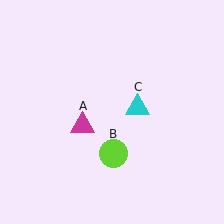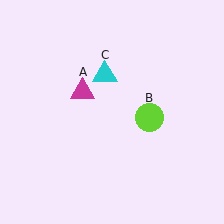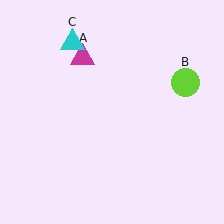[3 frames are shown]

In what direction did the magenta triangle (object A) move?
The magenta triangle (object A) moved up.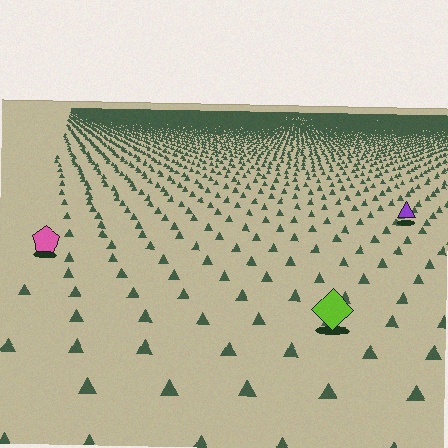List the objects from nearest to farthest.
From nearest to farthest: the lime diamond, the pink pentagon, the purple triangle.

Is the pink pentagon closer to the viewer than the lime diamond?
No. The lime diamond is closer — you can tell from the texture gradient: the ground texture is coarser near it.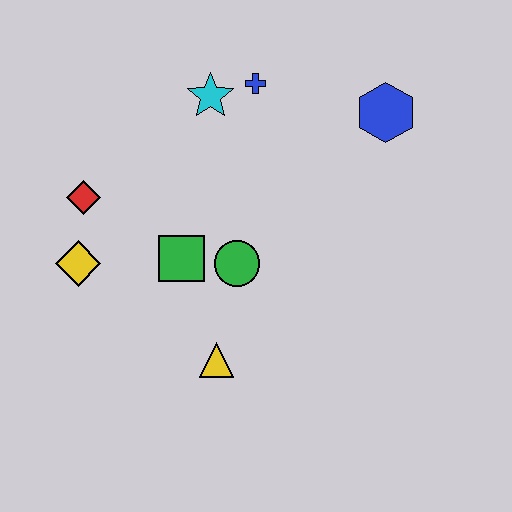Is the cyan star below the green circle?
No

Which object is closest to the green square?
The green circle is closest to the green square.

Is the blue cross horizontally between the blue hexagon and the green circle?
Yes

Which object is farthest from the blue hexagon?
The yellow diamond is farthest from the blue hexagon.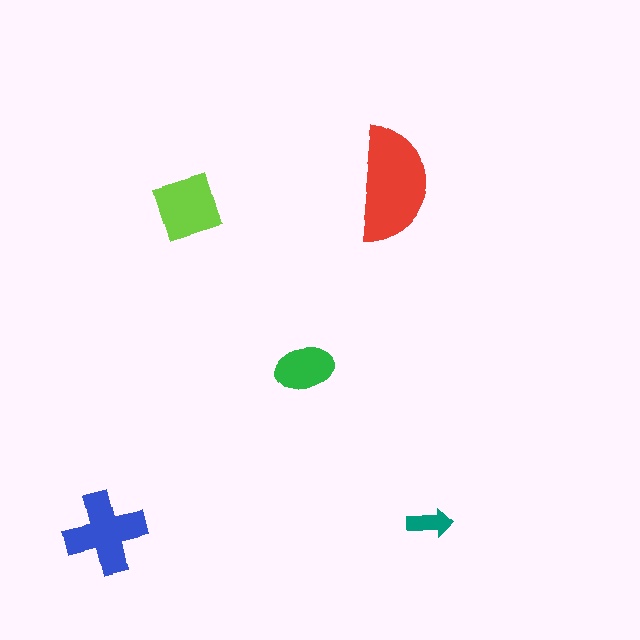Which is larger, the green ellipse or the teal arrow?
The green ellipse.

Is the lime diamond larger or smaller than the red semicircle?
Smaller.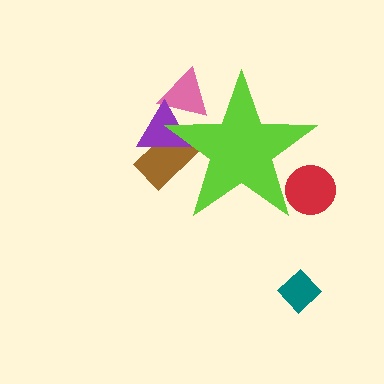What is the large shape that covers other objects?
A lime star.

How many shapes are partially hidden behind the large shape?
4 shapes are partially hidden.